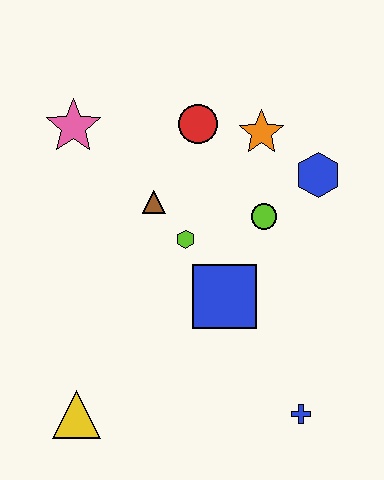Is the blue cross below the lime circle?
Yes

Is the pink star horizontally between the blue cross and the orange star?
No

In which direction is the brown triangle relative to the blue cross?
The brown triangle is above the blue cross.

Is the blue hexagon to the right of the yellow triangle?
Yes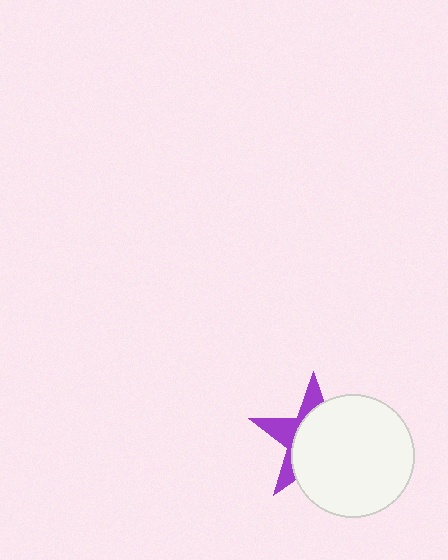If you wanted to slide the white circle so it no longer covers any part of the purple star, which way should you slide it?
Slide it toward the lower-right — that is the most direct way to separate the two shapes.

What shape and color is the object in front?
The object in front is a white circle.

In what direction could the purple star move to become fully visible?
The purple star could move toward the upper-left. That would shift it out from behind the white circle entirely.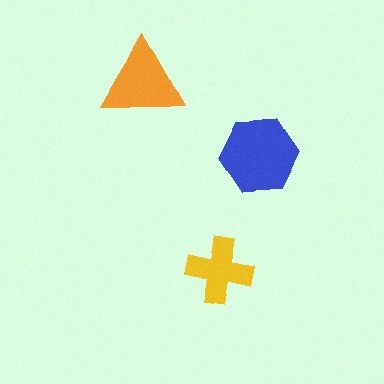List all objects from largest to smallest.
The blue hexagon, the orange triangle, the yellow cross.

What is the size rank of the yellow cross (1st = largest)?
3rd.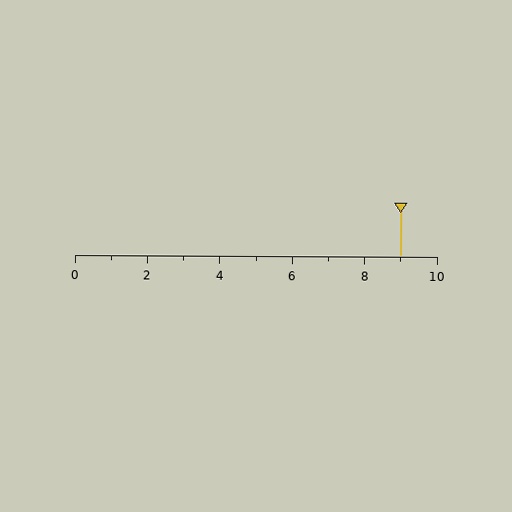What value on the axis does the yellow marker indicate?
The marker indicates approximately 9.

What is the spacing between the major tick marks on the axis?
The major ticks are spaced 2 apart.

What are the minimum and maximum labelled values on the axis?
The axis runs from 0 to 10.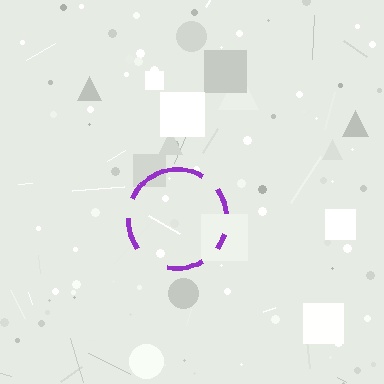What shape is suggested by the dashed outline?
The dashed outline suggests a circle.